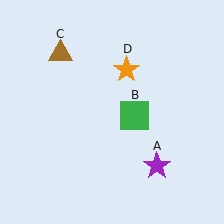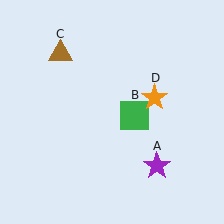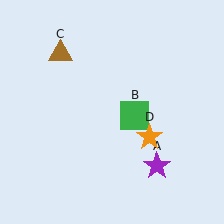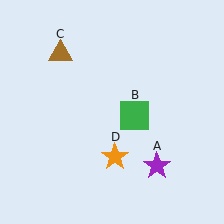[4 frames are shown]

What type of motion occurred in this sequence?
The orange star (object D) rotated clockwise around the center of the scene.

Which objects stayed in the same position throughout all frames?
Purple star (object A) and green square (object B) and brown triangle (object C) remained stationary.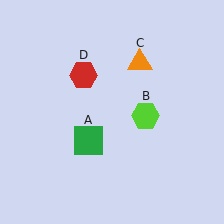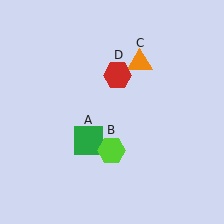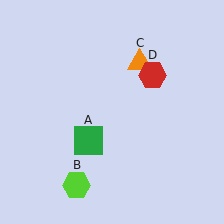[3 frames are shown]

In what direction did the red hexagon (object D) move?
The red hexagon (object D) moved right.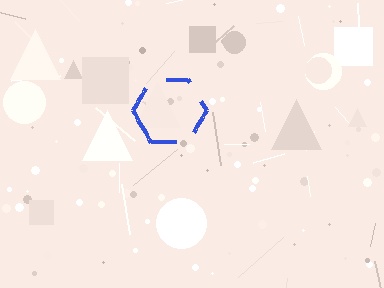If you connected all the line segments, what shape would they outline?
They would outline a hexagon.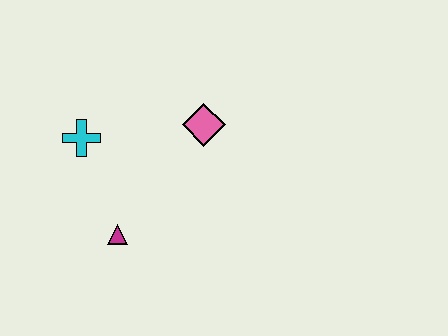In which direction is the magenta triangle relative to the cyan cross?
The magenta triangle is below the cyan cross.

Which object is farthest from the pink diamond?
The magenta triangle is farthest from the pink diamond.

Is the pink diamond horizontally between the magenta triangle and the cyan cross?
No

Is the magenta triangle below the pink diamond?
Yes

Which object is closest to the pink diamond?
The cyan cross is closest to the pink diamond.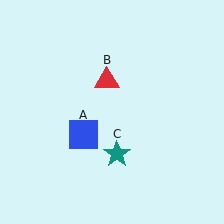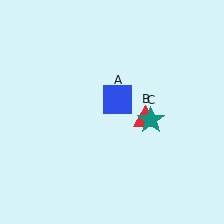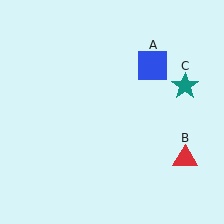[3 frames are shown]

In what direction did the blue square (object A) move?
The blue square (object A) moved up and to the right.